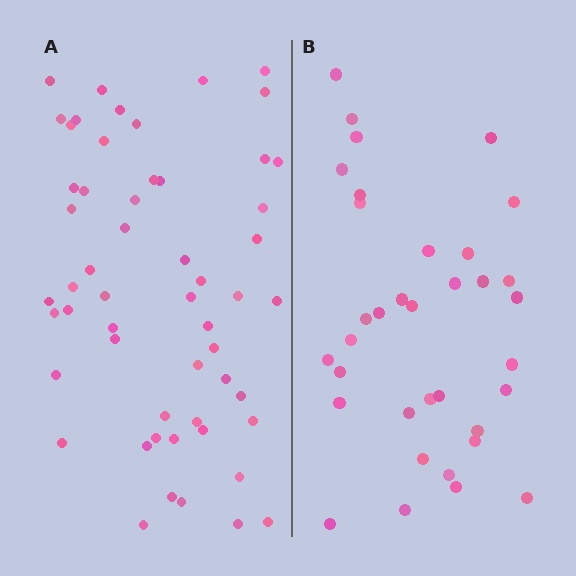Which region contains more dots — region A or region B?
Region A (the left region) has more dots.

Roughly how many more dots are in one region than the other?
Region A has approximately 20 more dots than region B.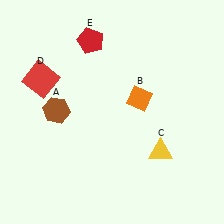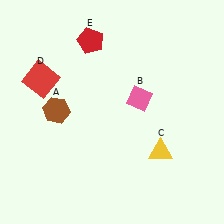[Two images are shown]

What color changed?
The diamond (B) changed from orange in Image 1 to pink in Image 2.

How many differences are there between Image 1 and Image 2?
There is 1 difference between the two images.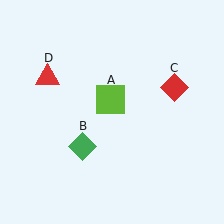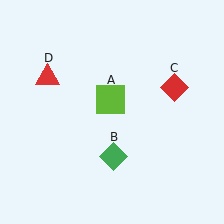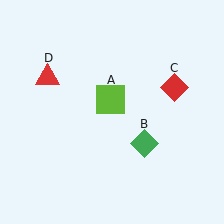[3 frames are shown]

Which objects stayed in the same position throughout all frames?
Lime square (object A) and red diamond (object C) and red triangle (object D) remained stationary.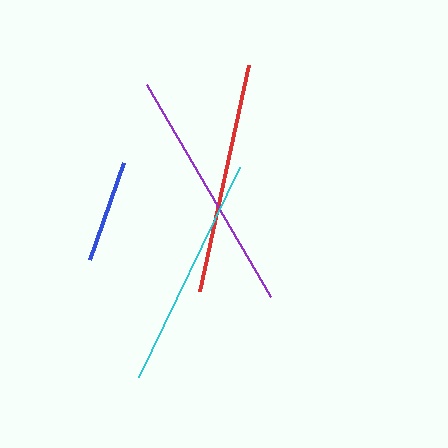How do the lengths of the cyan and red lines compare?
The cyan and red lines are approximately the same length.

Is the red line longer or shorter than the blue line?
The red line is longer than the blue line.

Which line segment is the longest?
The purple line is the longest at approximately 246 pixels.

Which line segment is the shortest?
The blue line is the shortest at approximately 103 pixels.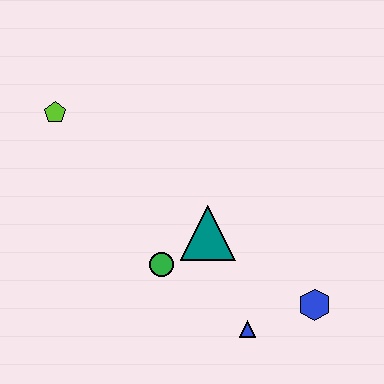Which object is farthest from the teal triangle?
The lime pentagon is farthest from the teal triangle.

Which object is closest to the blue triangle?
The blue hexagon is closest to the blue triangle.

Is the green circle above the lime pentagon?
No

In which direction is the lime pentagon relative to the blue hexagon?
The lime pentagon is to the left of the blue hexagon.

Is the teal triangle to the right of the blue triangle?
No